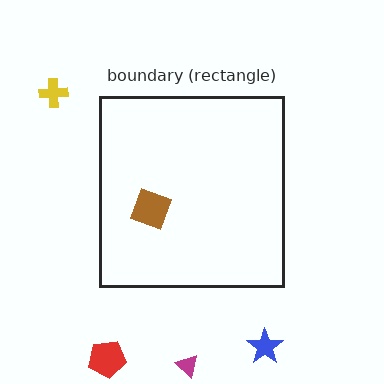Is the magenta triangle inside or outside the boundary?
Outside.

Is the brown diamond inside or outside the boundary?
Inside.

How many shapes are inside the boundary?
1 inside, 4 outside.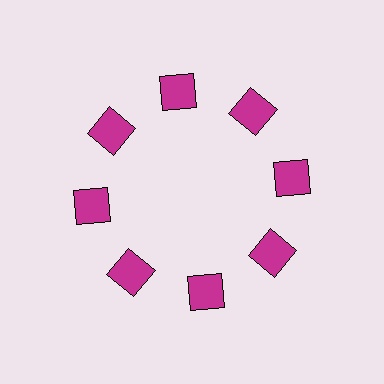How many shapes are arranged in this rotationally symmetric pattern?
There are 8 shapes, arranged in 8 groups of 1.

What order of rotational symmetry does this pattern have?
This pattern has 8-fold rotational symmetry.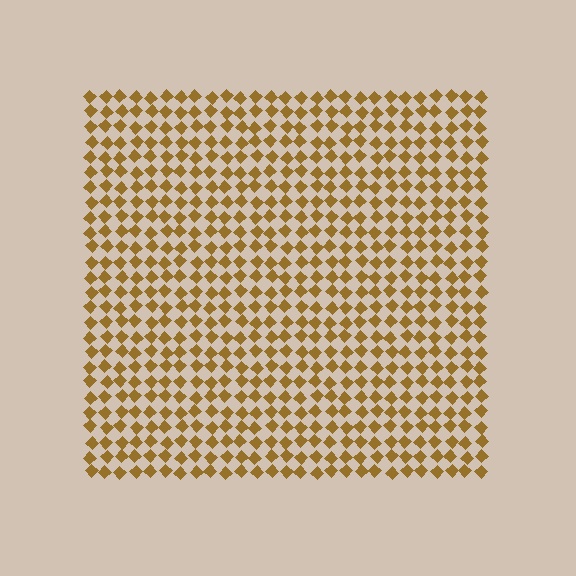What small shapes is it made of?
It is made of small diamonds.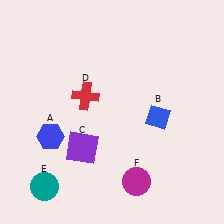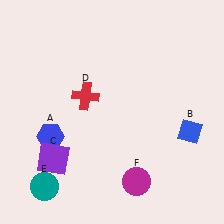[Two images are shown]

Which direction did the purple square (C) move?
The purple square (C) moved left.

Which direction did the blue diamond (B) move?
The blue diamond (B) moved right.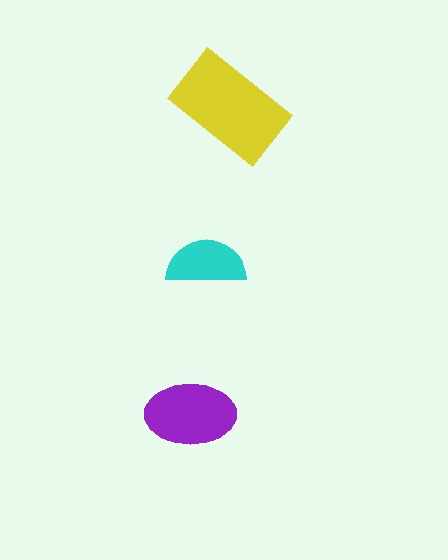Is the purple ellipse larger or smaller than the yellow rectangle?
Smaller.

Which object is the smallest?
The cyan semicircle.